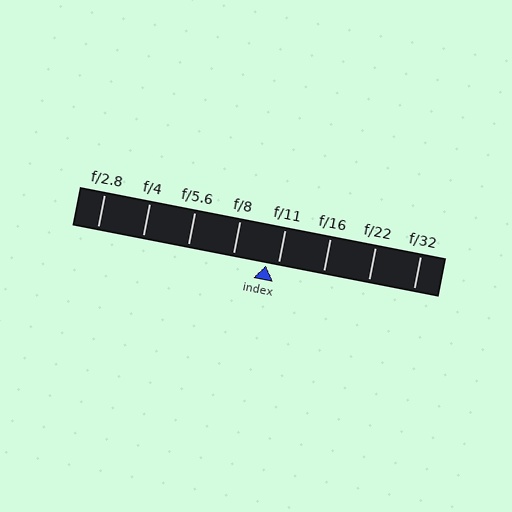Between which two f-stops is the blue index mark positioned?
The index mark is between f/8 and f/11.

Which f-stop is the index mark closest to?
The index mark is closest to f/11.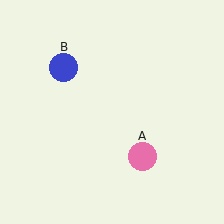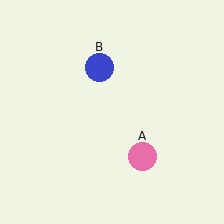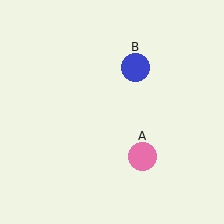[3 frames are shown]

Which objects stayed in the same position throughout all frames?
Pink circle (object A) remained stationary.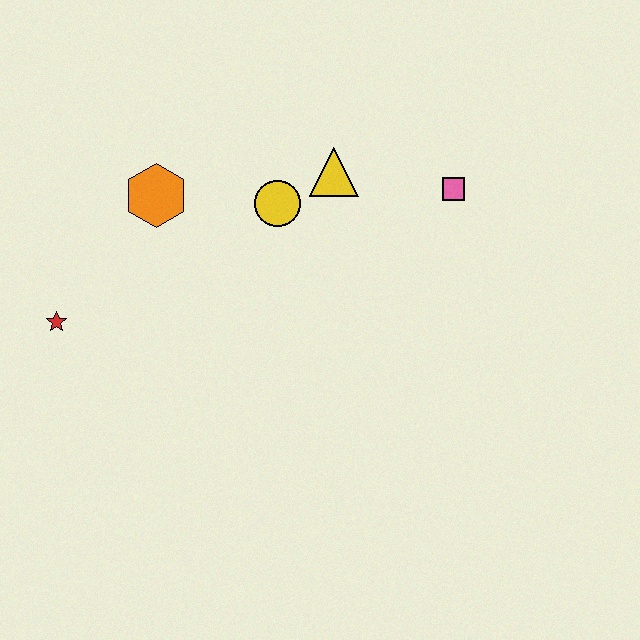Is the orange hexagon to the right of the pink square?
No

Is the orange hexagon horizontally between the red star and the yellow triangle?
Yes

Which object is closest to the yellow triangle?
The yellow circle is closest to the yellow triangle.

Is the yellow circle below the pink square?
Yes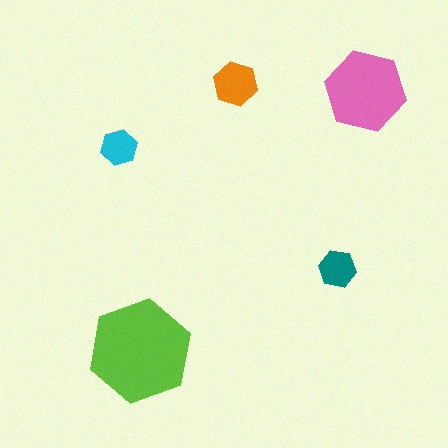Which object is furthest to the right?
The pink hexagon is rightmost.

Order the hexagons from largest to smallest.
the lime one, the pink one, the orange one, the teal one, the cyan one.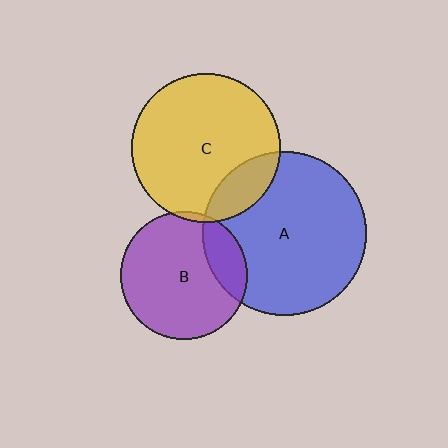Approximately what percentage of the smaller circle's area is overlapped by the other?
Approximately 20%.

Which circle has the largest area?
Circle A (blue).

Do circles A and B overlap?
Yes.